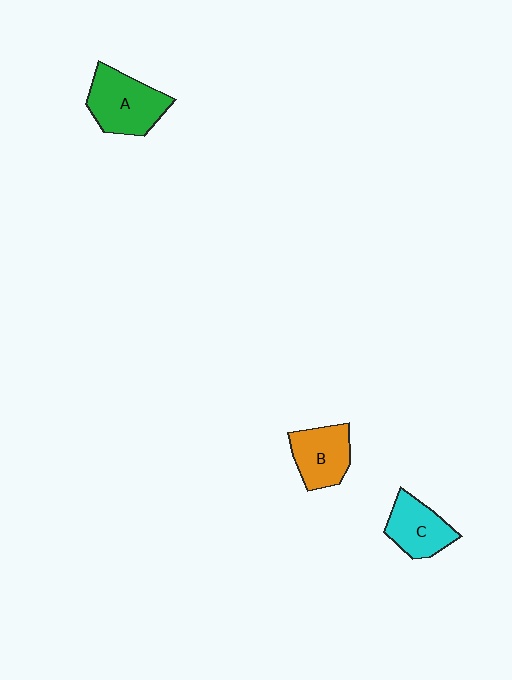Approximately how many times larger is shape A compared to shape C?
Approximately 1.3 times.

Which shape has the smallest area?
Shape C (cyan).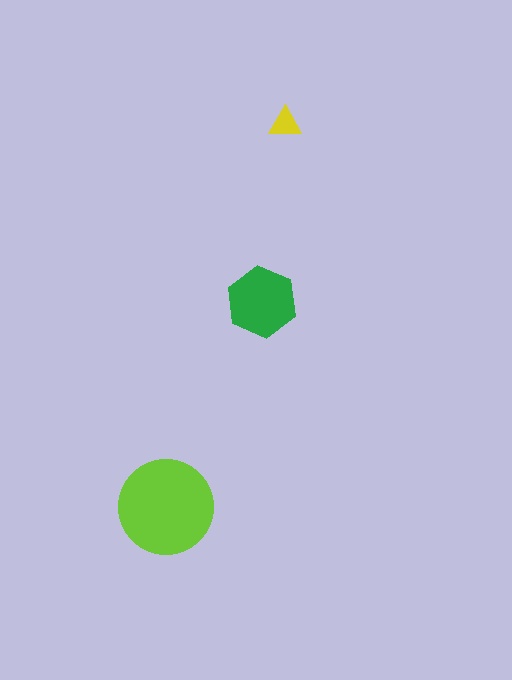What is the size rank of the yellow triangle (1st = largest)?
3rd.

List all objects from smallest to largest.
The yellow triangle, the green hexagon, the lime circle.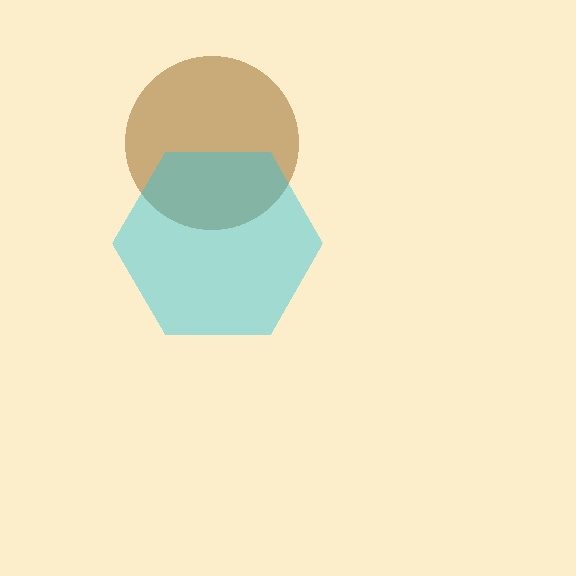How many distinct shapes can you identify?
There are 2 distinct shapes: a brown circle, a cyan hexagon.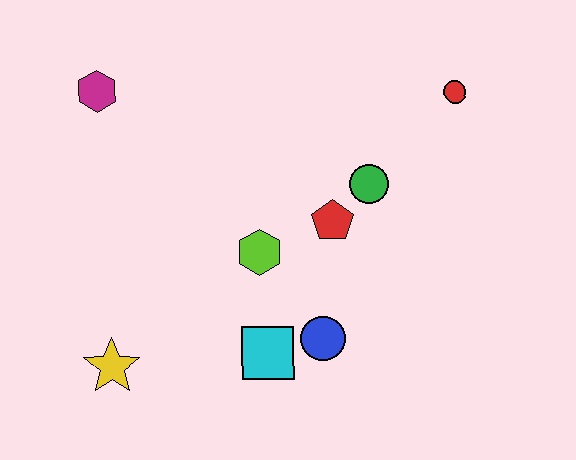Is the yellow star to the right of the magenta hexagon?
Yes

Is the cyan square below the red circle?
Yes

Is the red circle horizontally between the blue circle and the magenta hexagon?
No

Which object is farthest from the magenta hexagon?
The red circle is farthest from the magenta hexagon.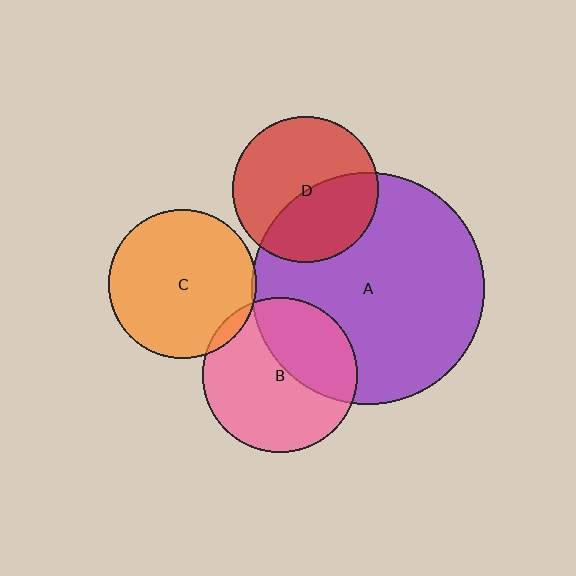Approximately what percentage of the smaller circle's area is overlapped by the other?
Approximately 40%.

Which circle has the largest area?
Circle A (purple).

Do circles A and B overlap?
Yes.